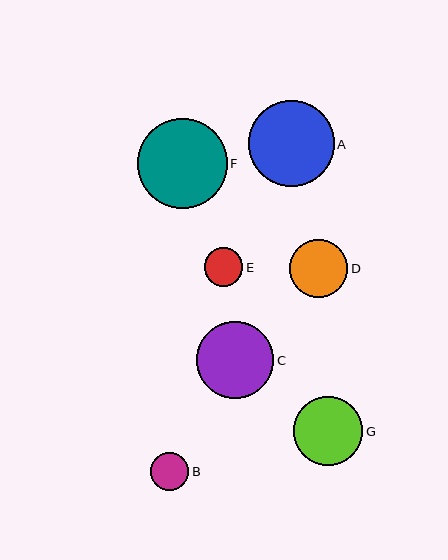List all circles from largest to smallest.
From largest to smallest: F, A, C, G, D, E, B.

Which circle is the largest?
Circle F is the largest with a size of approximately 90 pixels.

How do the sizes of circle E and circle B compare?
Circle E and circle B are approximately the same size.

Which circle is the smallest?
Circle B is the smallest with a size of approximately 38 pixels.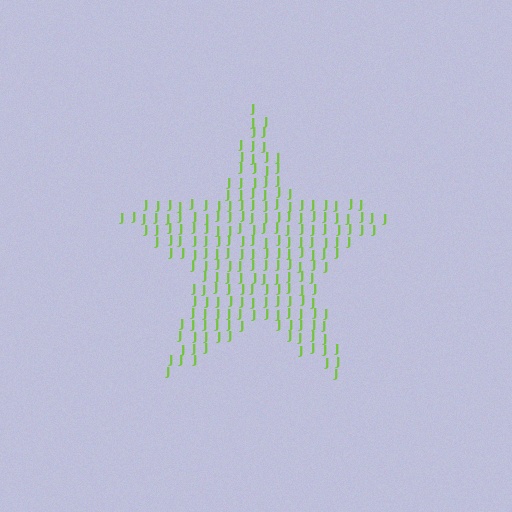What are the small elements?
The small elements are letter J's.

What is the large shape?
The large shape is a star.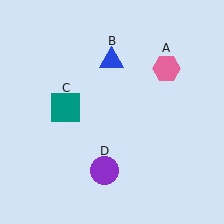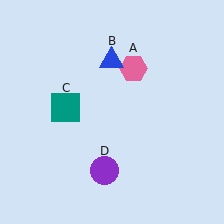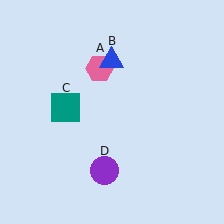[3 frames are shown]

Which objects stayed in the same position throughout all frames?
Blue triangle (object B) and teal square (object C) and purple circle (object D) remained stationary.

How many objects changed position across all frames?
1 object changed position: pink hexagon (object A).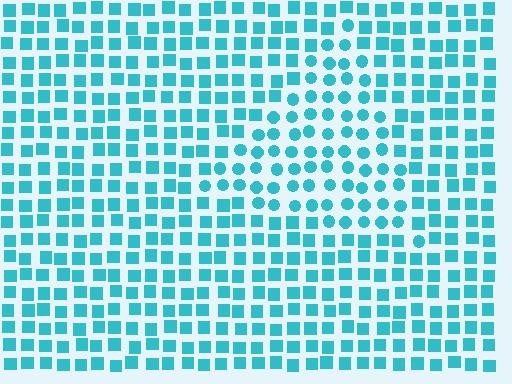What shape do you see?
I see a triangle.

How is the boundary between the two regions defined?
The boundary is defined by a change in element shape: circles inside vs. squares outside. All elements share the same color and spacing.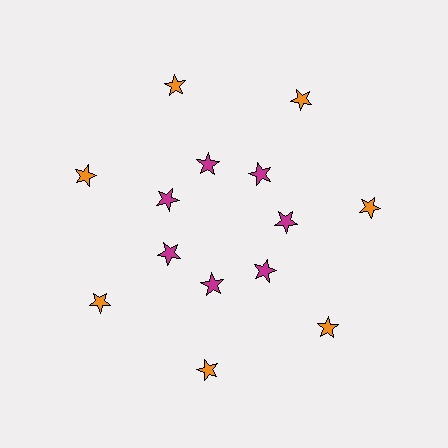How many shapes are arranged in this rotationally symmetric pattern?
There are 14 shapes, arranged in 7 groups of 2.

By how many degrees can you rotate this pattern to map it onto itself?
The pattern maps onto itself every 51 degrees of rotation.